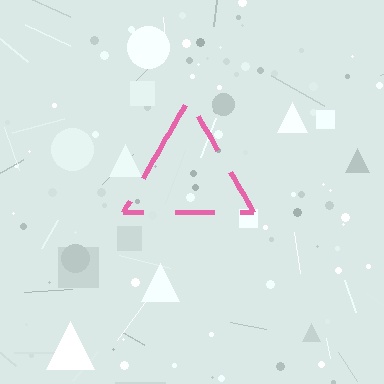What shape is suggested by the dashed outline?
The dashed outline suggests a triangle.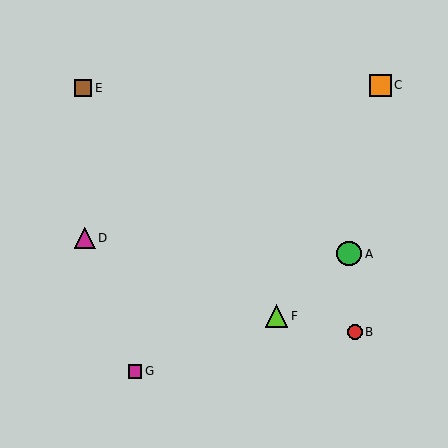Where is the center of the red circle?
The center of the red circle is at (355, 332).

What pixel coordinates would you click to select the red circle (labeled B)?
Click at (355, 332) to select the red circle B.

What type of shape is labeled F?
Shape F is a lime triangle.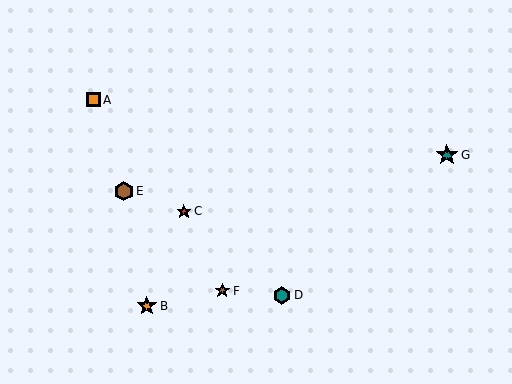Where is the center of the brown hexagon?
The center of the brown hexagon is at (124, 191).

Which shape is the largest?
The teal star (labeled G) is the largest.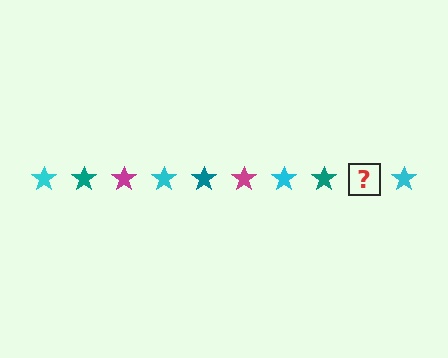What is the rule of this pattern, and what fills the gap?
The rule is that the pattern cycles through cyan, teal, magenta stars. The gap should be filled with a magenta star.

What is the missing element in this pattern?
The missing element is a magenta star.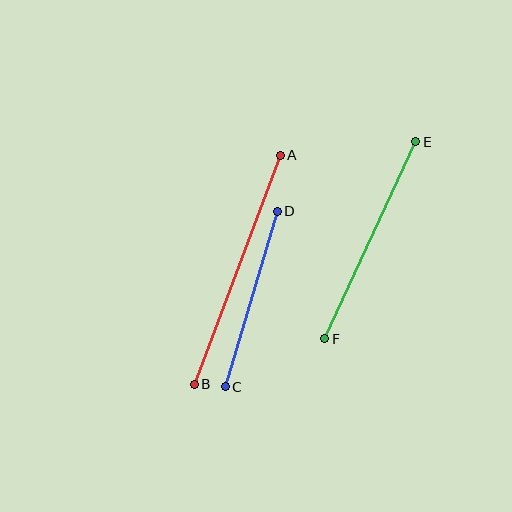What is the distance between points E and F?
The distance is approximately 217 pixels.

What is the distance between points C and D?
The distance is approximately 183 pixels.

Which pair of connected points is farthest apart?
Points A and B are farthest apart.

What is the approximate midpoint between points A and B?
The midpoint is at approximately (237, 270) pixels.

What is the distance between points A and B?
The distance is approximately 245 pixels.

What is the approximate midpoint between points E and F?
The midpoint is at approximately (370, 240) pixels.